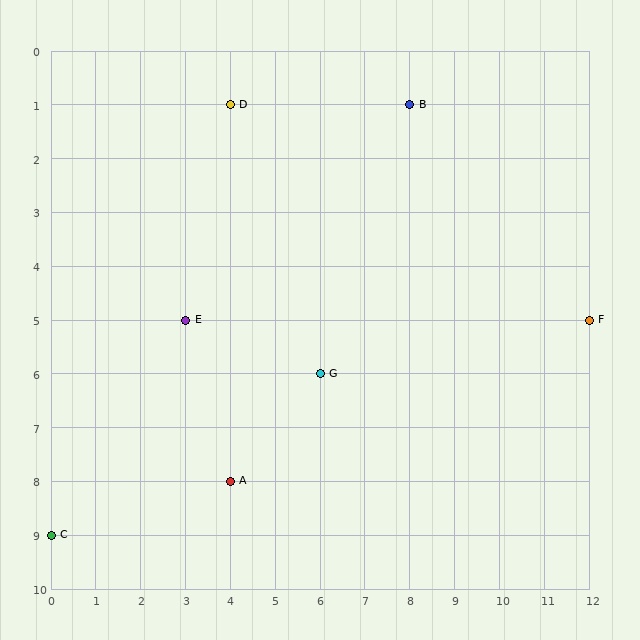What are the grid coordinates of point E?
Point E is at grid coordinates (3, 5).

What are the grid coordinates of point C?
Point C is at grid coordinates (0, 9).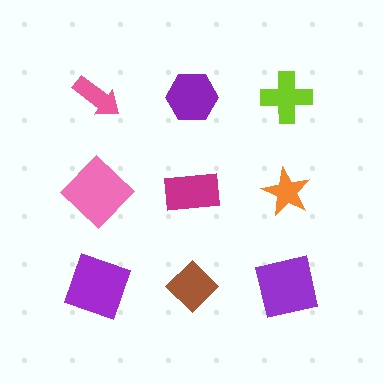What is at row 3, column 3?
A purple square.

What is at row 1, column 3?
A lime cross.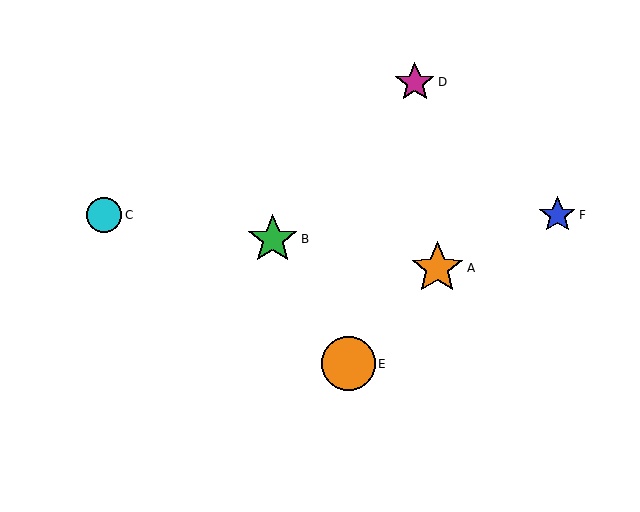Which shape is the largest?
The orange circle (labeled E) is the largest.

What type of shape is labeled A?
Shape A is an orange star.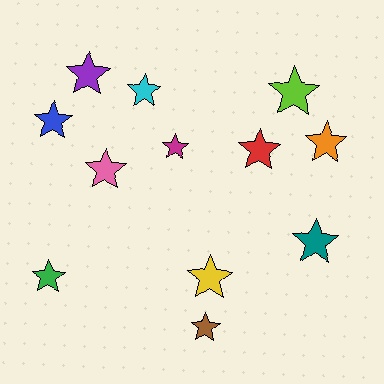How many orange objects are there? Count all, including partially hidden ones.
There is 1 orange object.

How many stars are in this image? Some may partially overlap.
There are 12 stars.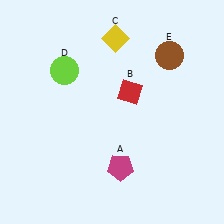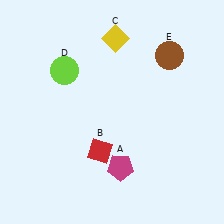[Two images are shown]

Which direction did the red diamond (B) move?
The red diamond (B) moved down.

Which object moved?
The red diamond (B) moved down.